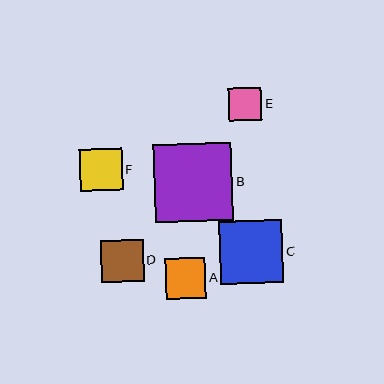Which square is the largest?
Square B is the largest with a size of approximately 78 pixels.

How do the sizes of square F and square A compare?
Square F and square A are approximately the same size.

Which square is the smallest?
Square E is the smallest with a size of approximately 33 pixels.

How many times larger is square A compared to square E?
Square A is approximately 1.2 times the size of square E.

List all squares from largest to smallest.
From largest to smallest: B, C, F, D, A, E.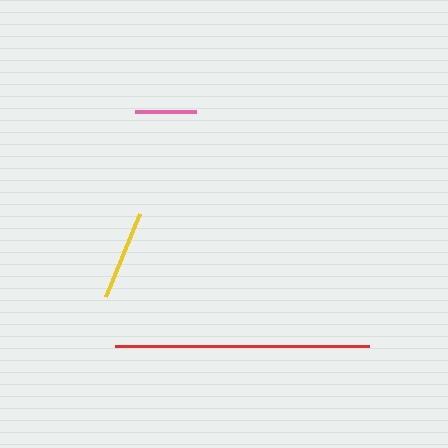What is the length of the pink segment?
The pink segment is approximately 62 pixels long.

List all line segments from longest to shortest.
From longest to shortest: red, yellow, pink.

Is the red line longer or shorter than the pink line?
The red line is longer than the pink line.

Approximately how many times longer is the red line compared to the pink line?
The red line is approximately 4.1 times the length of the pink line.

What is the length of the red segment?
The red segment is approximately 254 pixels long.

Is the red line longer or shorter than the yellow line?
The red line is longer than the yellow line.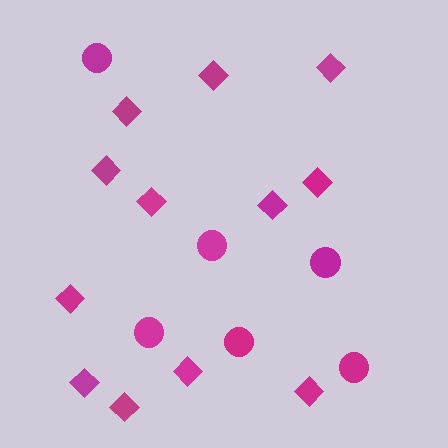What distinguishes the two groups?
There are 2 groups: one group of circles (6) and one group of diamonds (12).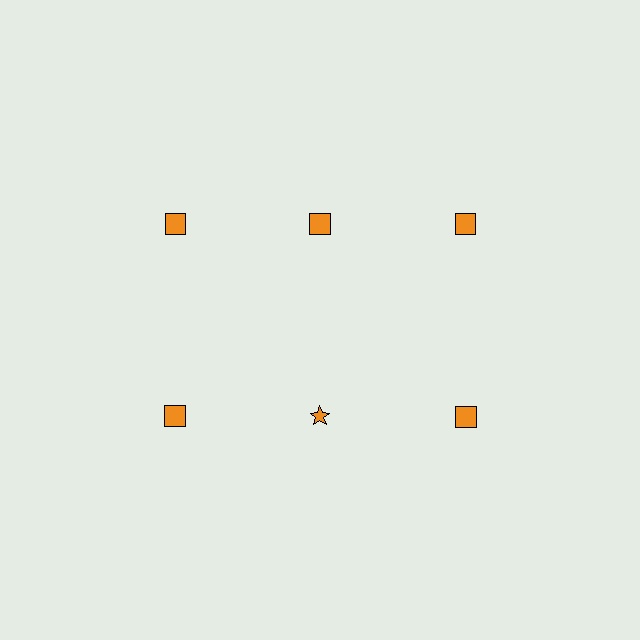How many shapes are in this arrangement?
There are 6 shapes arranged in a grid pattern.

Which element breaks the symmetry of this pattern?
The orange star in the second row, second from left column breaks the symmetry. All other shapes are orange squares.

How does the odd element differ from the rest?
It has a different shape: star instead of square.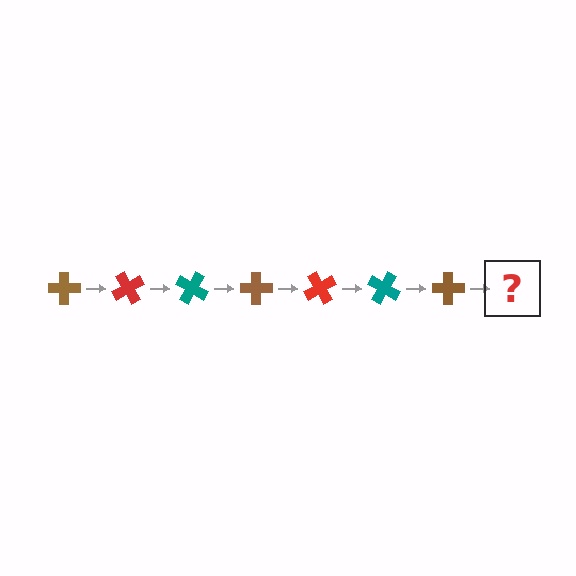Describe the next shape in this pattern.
It should be a red cross, rotated 420 degrees from the start.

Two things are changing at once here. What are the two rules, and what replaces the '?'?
The two rules are that it rotates 60 degrees each step and the color cycles through brown, red, and teal. The '?' should be a red cross, rotated 420 degrees from the start.